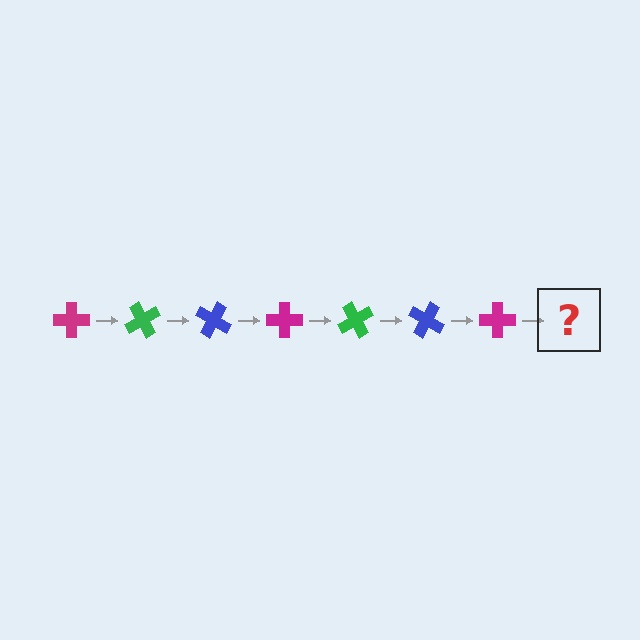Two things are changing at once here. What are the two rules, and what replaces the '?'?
The two rules are that it rotates 60 degrees each step and the color cycles through magenta, green, and blue. The '?' should be a green cross, rotated 420 degrees from the start.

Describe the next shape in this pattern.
It should be a green cross, rotated 420 degrees from the start.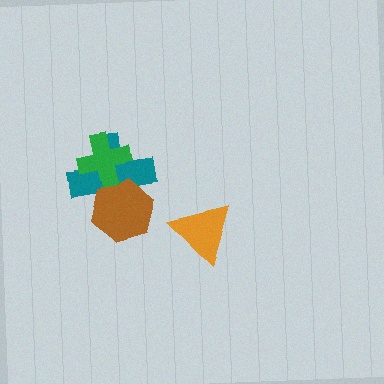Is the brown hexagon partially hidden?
No, no other shape covers it.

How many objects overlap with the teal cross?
2 objects overlap with the teal cross.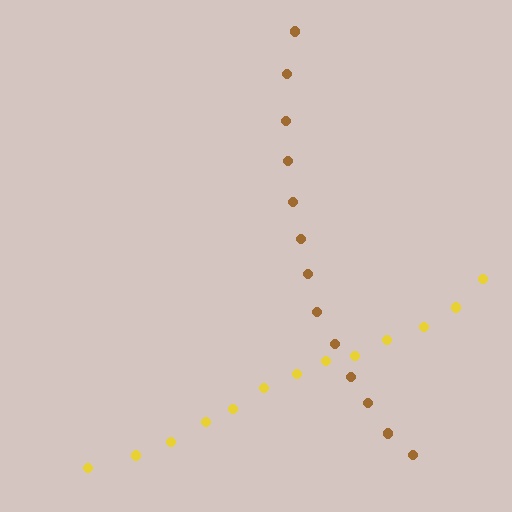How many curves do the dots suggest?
There are 2 distinct paths.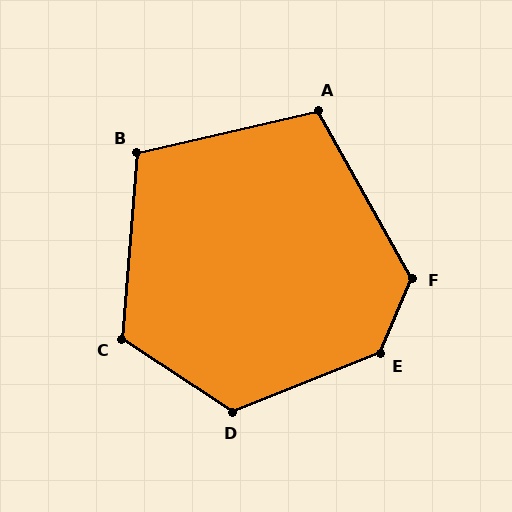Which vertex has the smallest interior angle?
A, at approximately 106 degrees.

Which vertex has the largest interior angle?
E, at approximately 135 degrees.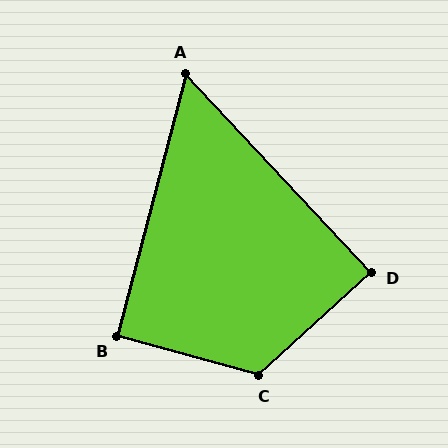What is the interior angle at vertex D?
Approximately 89 degrees (approximately right).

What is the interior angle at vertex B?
Approximately 91 degrees (approximately right).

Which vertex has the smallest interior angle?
A, at approximately 58 degrees.